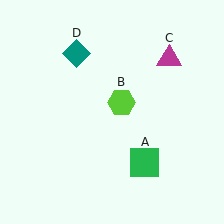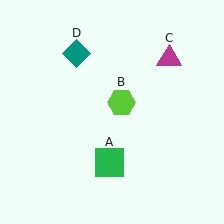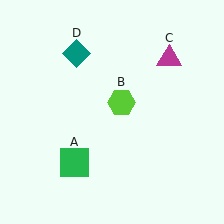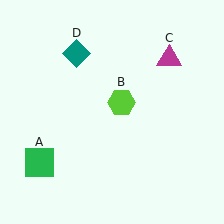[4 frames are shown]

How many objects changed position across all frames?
1 object changed position: green square (object A).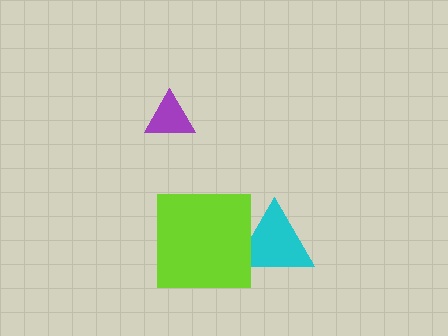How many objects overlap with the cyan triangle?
1 object overlaps with the cyan triangle.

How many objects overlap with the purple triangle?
0 objects overlap with the purple triangle.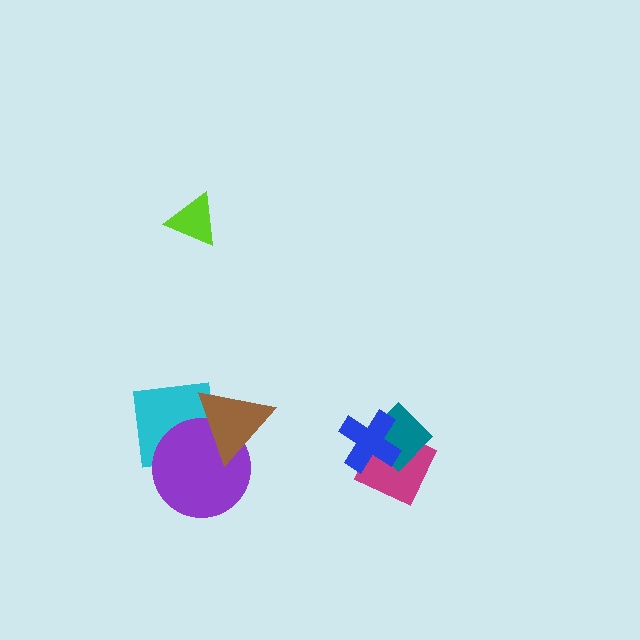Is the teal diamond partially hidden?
Yes, it is partially covered by another shape.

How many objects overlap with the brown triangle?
2 objects overlap with the brown triangle.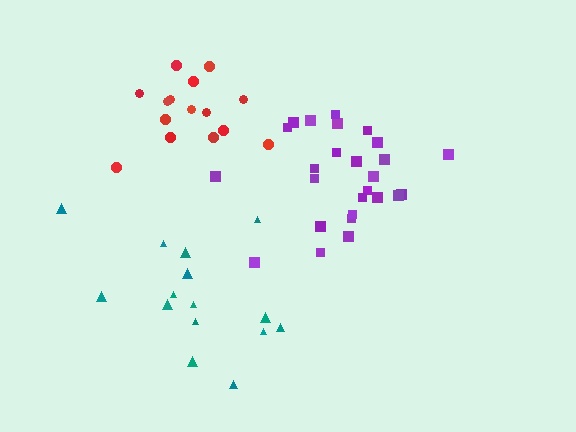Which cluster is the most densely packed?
Red.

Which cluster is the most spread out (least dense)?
Teal.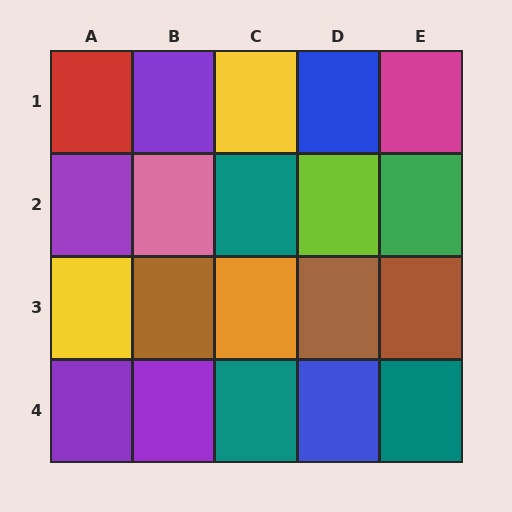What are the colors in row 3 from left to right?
Yellow, brown, orange, brown, brown.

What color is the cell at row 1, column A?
Red.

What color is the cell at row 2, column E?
Green.